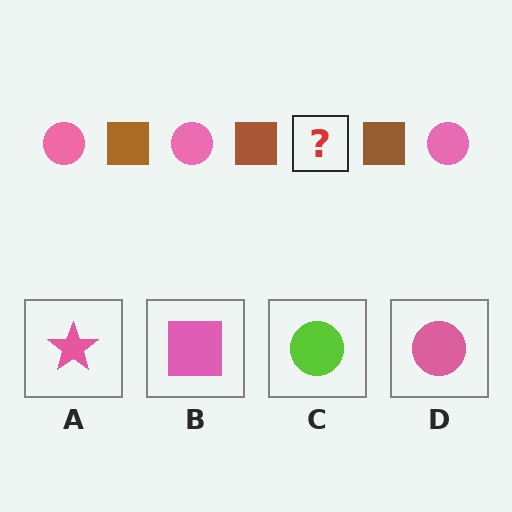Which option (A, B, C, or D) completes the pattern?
D.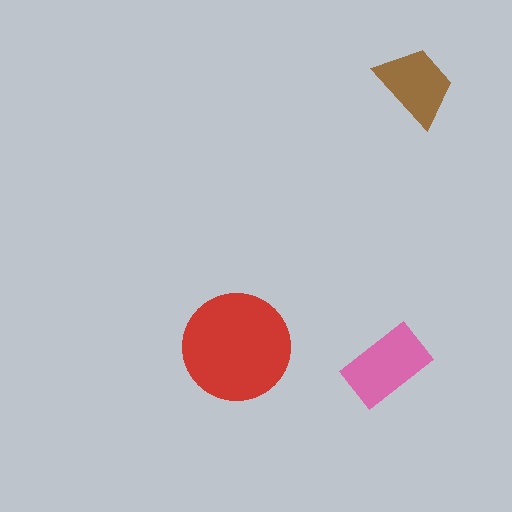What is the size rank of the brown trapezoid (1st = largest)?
3rd.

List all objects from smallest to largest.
The brown trapezoid, the pink rectangle, the red circle.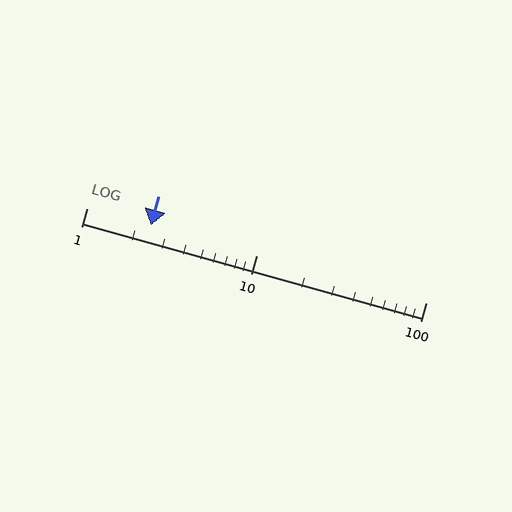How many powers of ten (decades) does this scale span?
The scale spans 2 decades, from 1 to 100.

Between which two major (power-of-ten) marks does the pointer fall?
The pointer is between 1 and 10.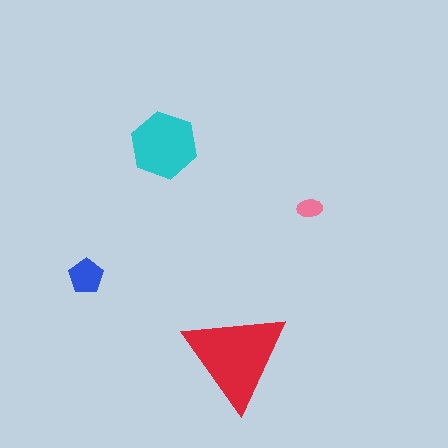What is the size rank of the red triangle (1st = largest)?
1st.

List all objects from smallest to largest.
The pink ellipse, the blue pentagon, the cyan hexagon, the red triangle.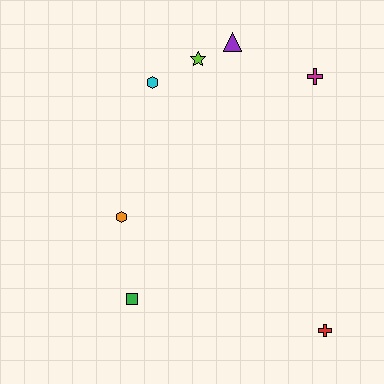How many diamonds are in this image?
There are no diamonds.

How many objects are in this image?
There are 7 objects.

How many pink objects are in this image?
There are no pink objects.